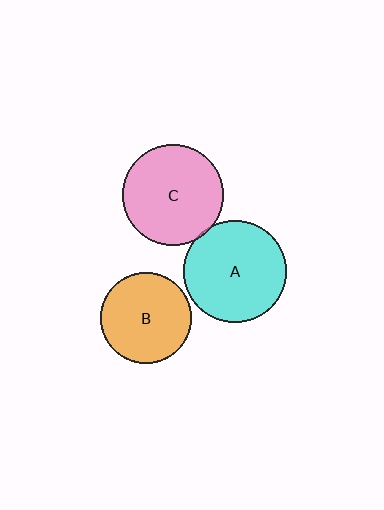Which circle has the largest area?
Circle A (cyan).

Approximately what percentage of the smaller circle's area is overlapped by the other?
Approximately 5%.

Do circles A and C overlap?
Yes.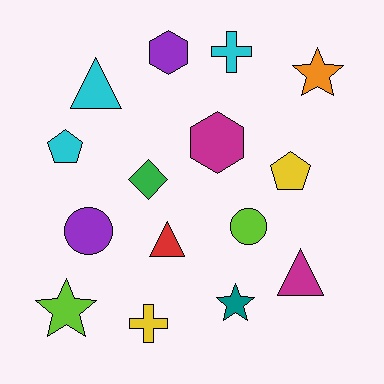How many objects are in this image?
There are 15 objects.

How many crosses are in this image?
There are 2 crosses.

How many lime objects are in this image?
There are 2 lime objects.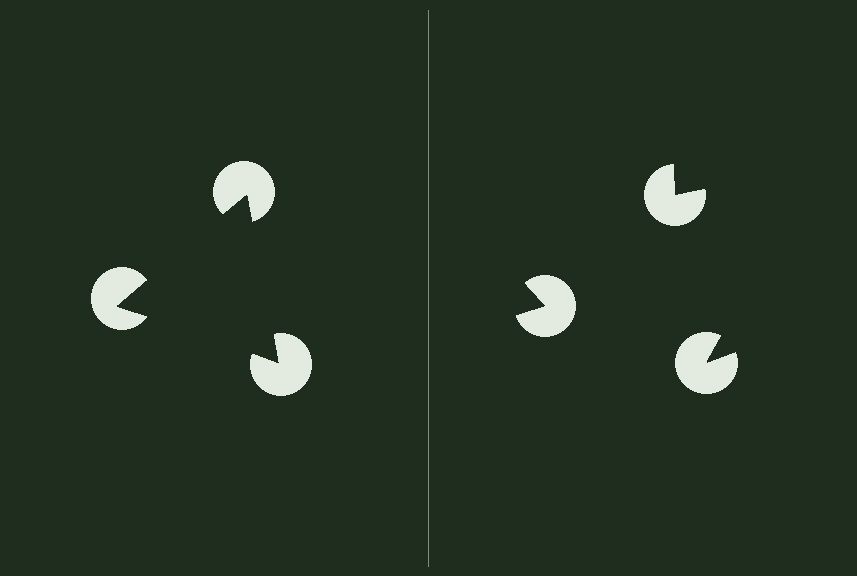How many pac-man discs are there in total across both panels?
6 — 3 on each side.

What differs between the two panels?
The pac-man discs are positioned identically on both sides; only the wedge orientations differ. On the left they align to a triangle; on the right they are misaligned.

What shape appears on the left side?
An illusory triangle.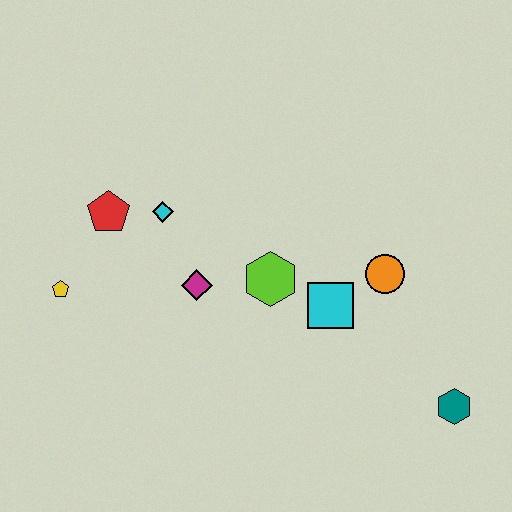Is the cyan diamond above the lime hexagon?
Yes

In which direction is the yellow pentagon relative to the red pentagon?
The yellow pentagon is below the red pentagon.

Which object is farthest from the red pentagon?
The teal hexagon is farthest from the red pentagon.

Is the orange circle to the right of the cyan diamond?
Yes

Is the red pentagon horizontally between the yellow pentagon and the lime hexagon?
Yes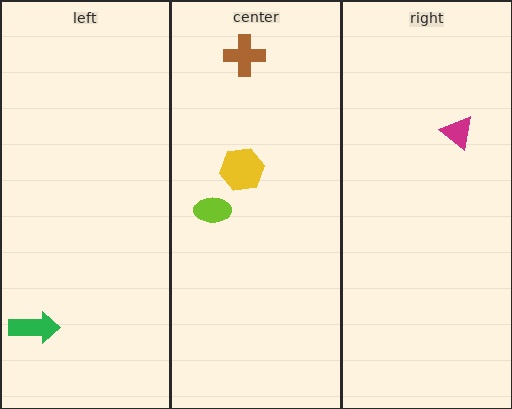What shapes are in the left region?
The green arrow.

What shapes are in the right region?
The magenta triangle.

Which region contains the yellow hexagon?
The center region.